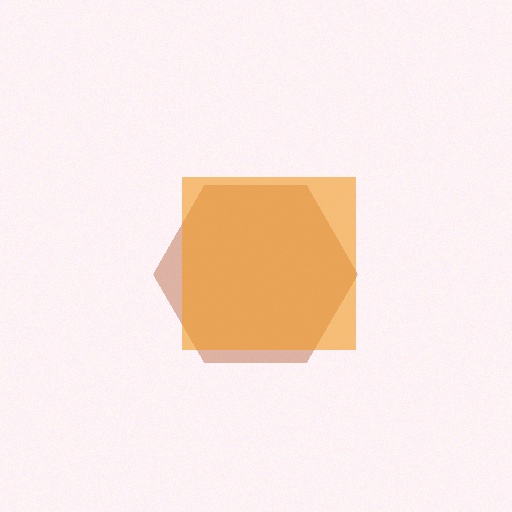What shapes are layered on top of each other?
The layered shapes are: a brown hexagon, an orange square.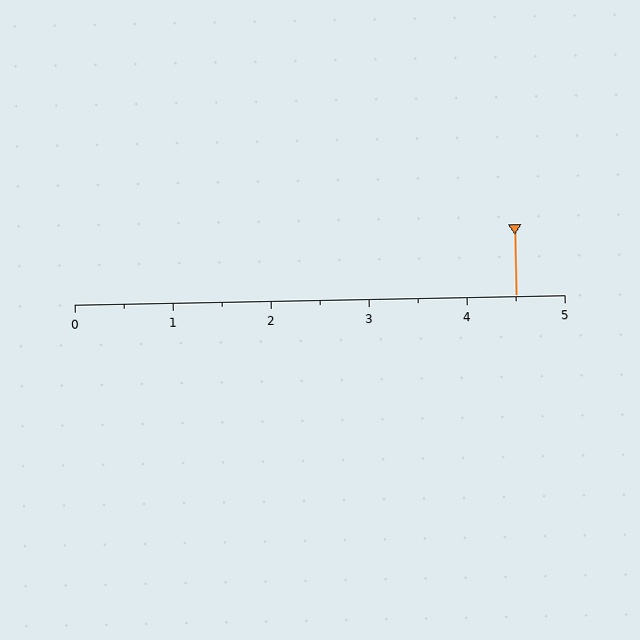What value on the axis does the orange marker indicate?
The marker indicates approximately 4.5.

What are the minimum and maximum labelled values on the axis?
The axis runs from 0 to 5.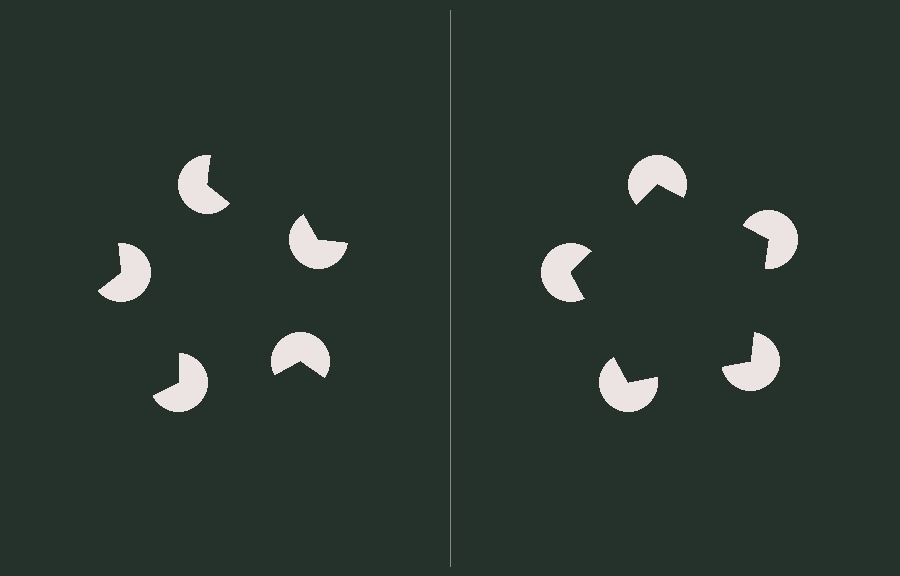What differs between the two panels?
The pac-man discs are positioned identically on both sides; only the wedge orientations differ. On the right they align to a pentagon; on the left they are misaligned.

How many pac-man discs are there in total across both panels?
10 — 5 on each side.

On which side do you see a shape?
An illusory pentagon appears on the right side. On the left side the wedge cuts are rotated, so no coherent shape forms.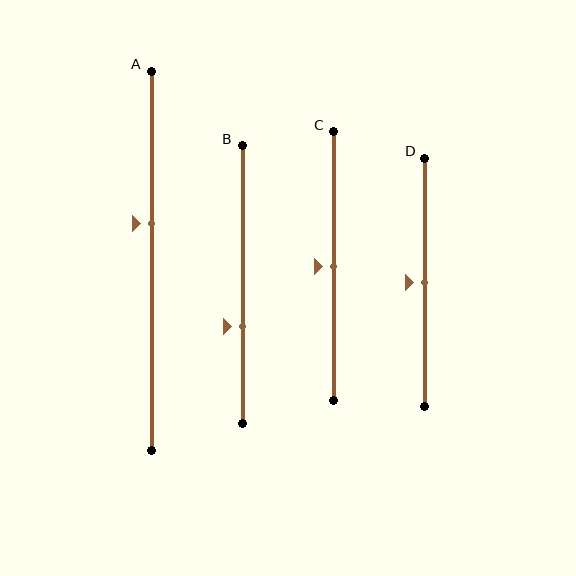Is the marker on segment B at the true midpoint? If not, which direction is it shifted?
No, the marker on segment B is shifted downward by about 15% of the segment length.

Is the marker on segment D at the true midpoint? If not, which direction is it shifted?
Yes, the marker on segment D is at the true midpoint.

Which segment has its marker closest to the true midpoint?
Segment C has its marker closest to the true midpoint.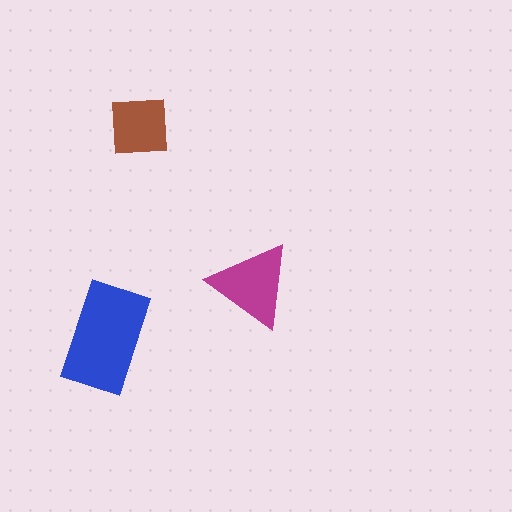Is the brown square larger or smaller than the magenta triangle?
Smaller.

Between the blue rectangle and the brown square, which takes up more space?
The blue rectangle.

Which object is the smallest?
The brown square.